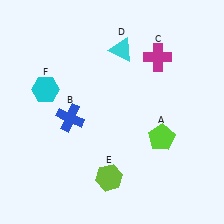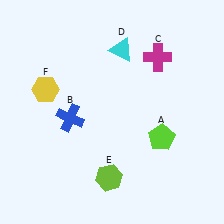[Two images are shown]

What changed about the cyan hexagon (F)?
In Image 1, F is cyan. In Image 2, it changed to yellow.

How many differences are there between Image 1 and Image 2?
There is 1 difference between the two images.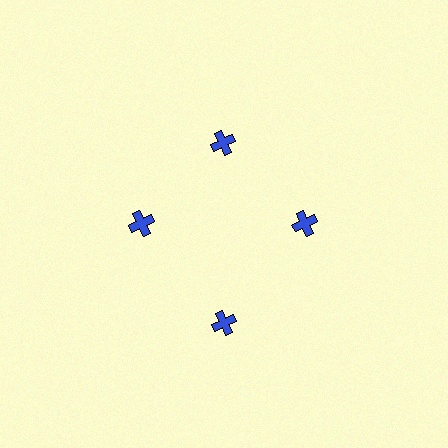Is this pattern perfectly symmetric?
No. The 4 blue crosses are arranged in a ring, but one element near the 6 o'clock position is pushed outward from the center, breaking the 4-fold rotational symmetry.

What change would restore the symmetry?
The symmetry would be restored by moving it inward, back onto the ring so that all 4 crosses sit at equal angles and equal distance from the center.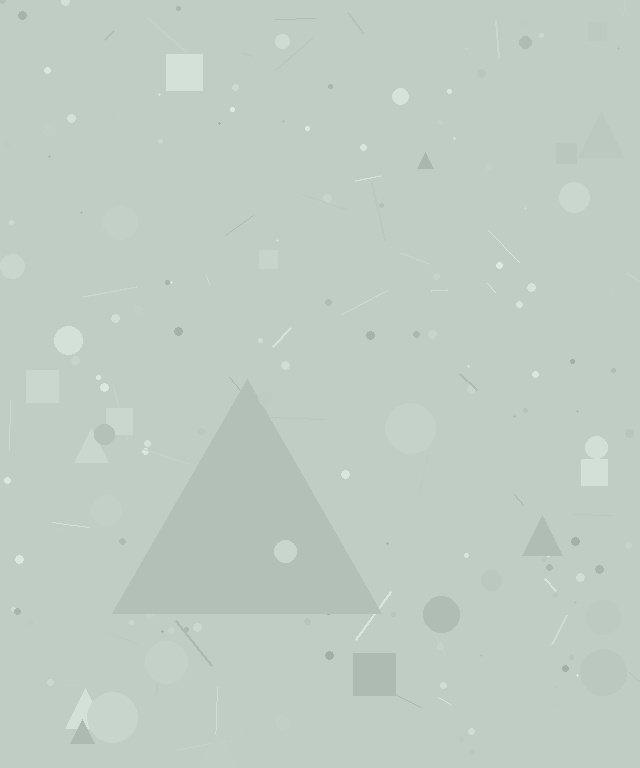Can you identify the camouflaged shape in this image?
The camouflaged shape is a triangle.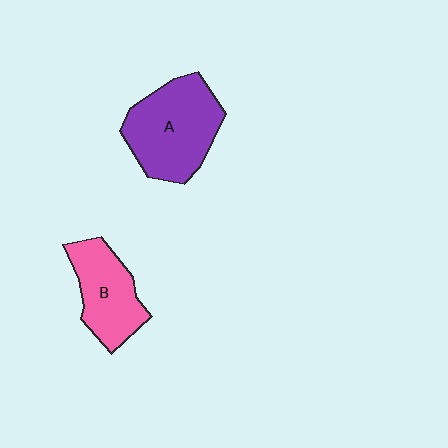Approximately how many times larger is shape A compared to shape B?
Approximately 1.4 times.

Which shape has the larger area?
Shape A (purple).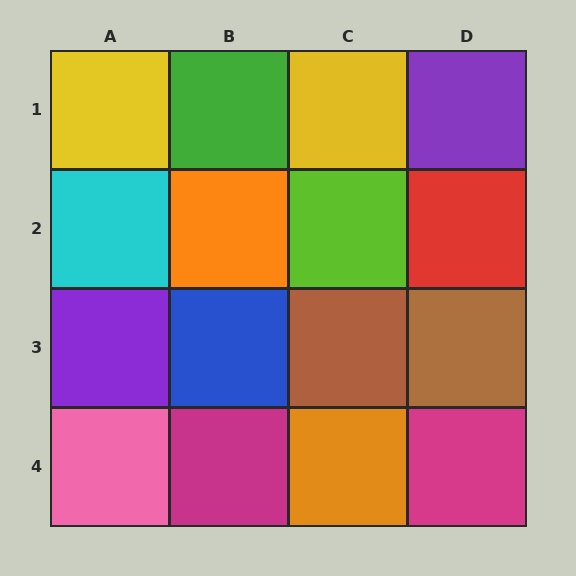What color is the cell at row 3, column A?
Purple.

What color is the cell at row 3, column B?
Blue.